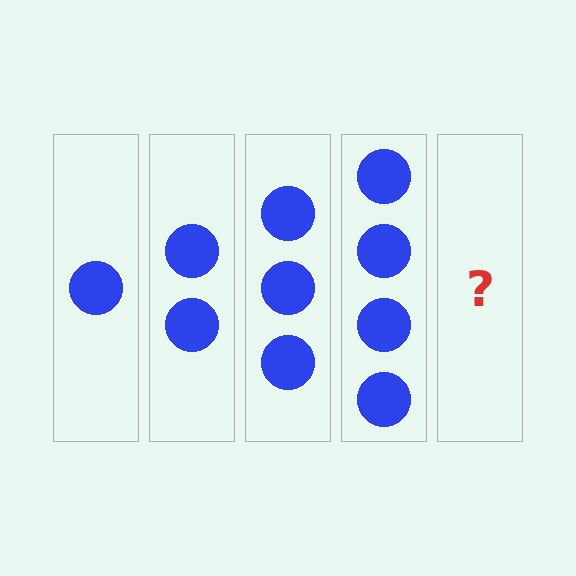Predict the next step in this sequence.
The next step is 5 circles.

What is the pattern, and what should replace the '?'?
The pattern is that each step adds one more circle. The '?' should be 5 circles.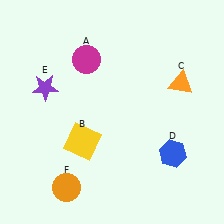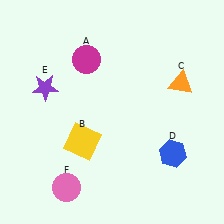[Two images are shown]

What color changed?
The circle (F) changed from orange in Image 1 to pink in Image 2.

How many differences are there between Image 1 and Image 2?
There is 1 difference between the two images.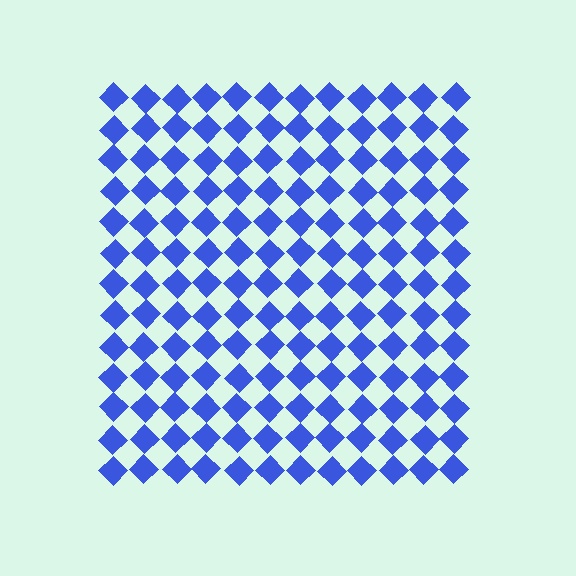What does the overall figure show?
The overall figure shows a square.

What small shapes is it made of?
It is made of small diamonds.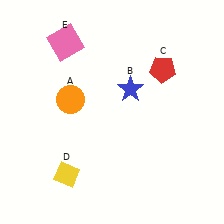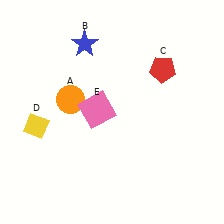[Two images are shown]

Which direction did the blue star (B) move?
The blue star (B) moved left.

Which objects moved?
The objects that moved are: the blue star (B), the yellow diamond (D), the pink square (E).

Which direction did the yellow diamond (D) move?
The yellow diamond (D) moved up.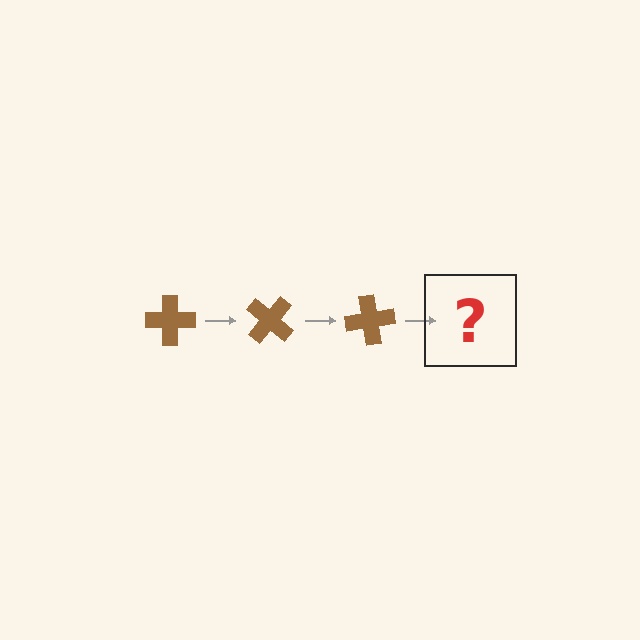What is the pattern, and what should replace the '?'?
The pattern is that the cross rotates 40 degrees each step. The '?' should be a brown cross rotated 120 degrees.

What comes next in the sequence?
The next element should be a brown cross rotated 120 degrees.